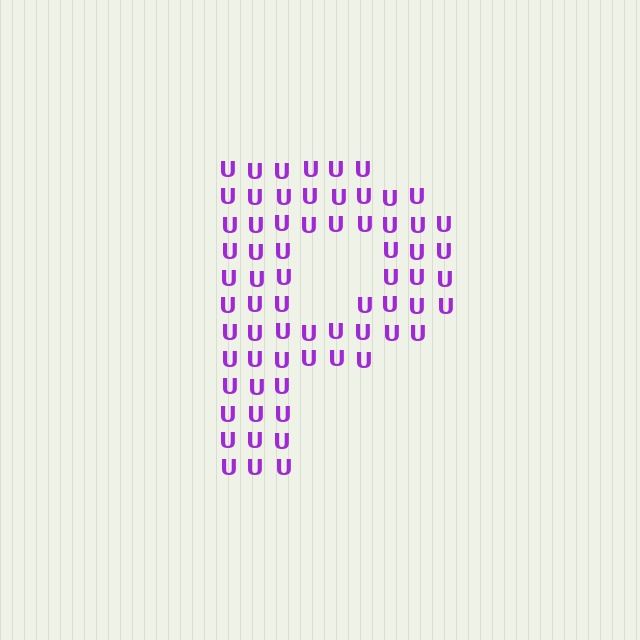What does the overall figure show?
The overall figure shows the letter P.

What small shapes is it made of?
It is made of small letter U's.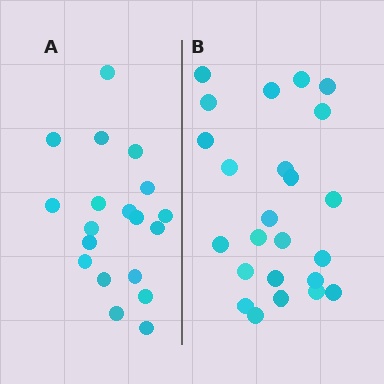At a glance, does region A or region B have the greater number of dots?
Region B (the right region) has more dots.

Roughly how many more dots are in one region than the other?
Region B has about 5 more dots than region A.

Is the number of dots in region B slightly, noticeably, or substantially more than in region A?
Region B has noticeably more, but not dramatically so. The ratio is roughly 1.3 to 1.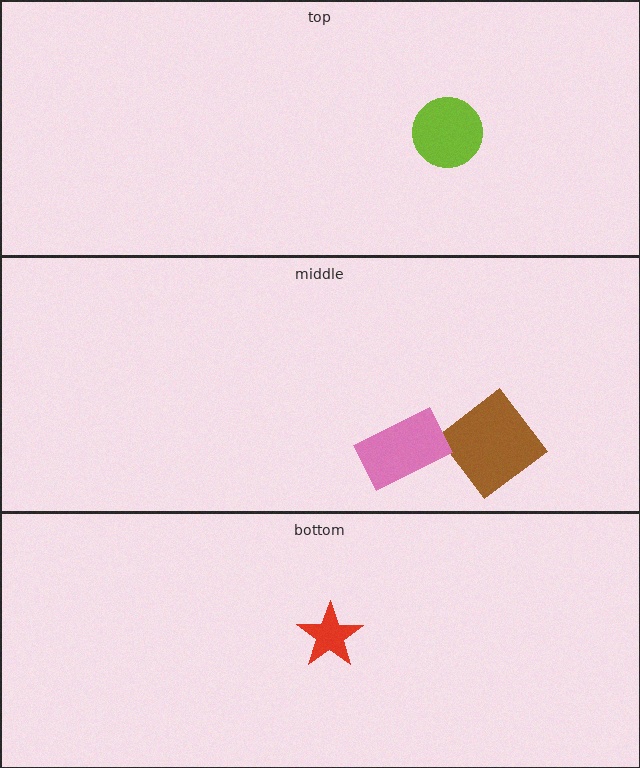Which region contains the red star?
The bottom region.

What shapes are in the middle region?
The brown diamond, the pink rectangle.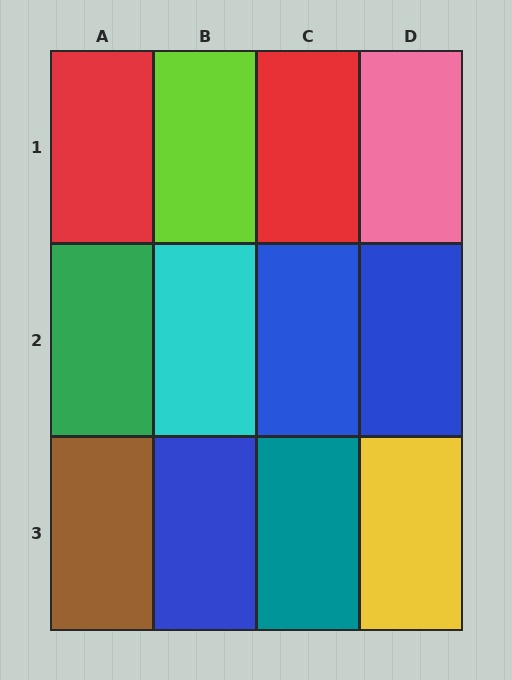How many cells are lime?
1 cell is lime.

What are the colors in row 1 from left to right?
Red, lime, red, pink.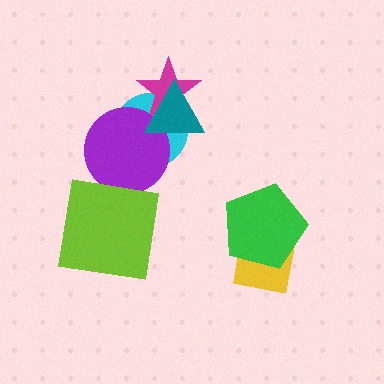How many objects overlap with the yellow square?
1 object overlaps with the yellow square.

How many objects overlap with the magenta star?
2 objects overlap with the magenta star.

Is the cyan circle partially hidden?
Yes, it is partially covered by another shape.